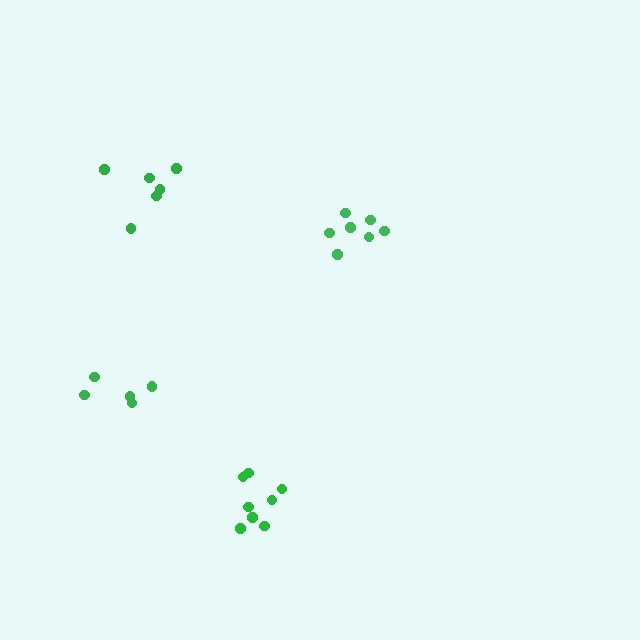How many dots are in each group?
Group 1: 7 dots, Group 2: 8 dots, Group 3: 5 dots, Group 4: 6 dots (26 total).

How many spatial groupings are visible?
There are 4 spatial groupings.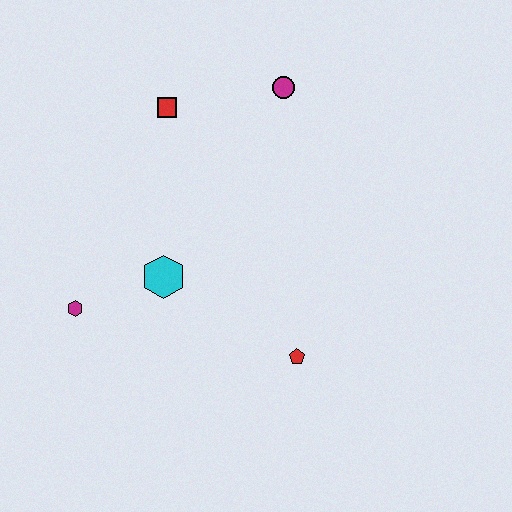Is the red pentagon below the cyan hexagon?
Yes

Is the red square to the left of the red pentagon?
Yes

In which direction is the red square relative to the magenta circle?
The red square is to the left of the magenta circle.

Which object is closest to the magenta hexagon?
The cyan hexagon is closest to the magenta hexagon.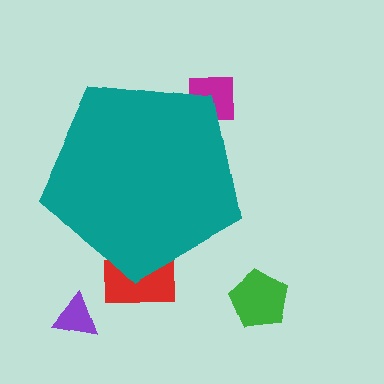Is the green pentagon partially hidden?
No, the green pentagon is fully visible.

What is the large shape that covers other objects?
A teal pentagon.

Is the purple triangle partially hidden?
No, the purple triangle is fully visible.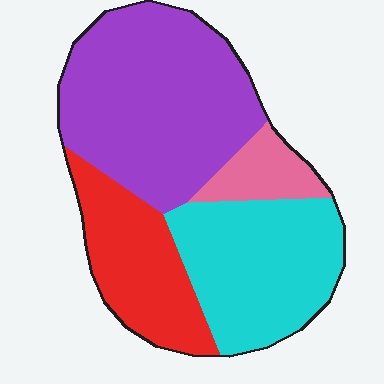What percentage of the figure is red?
Red covers 21% of the figure.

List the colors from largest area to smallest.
From largest to smallest: purple, cyan, red, pink.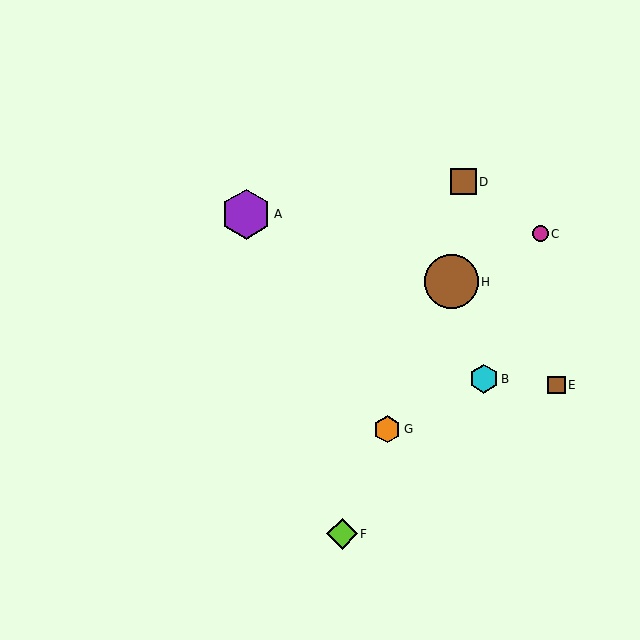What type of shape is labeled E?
Shape E is a brown square.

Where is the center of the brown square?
The center of the brown square is at (556, 385).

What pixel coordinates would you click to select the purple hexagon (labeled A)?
Click at (246, 214) to select the purple hexagon A.